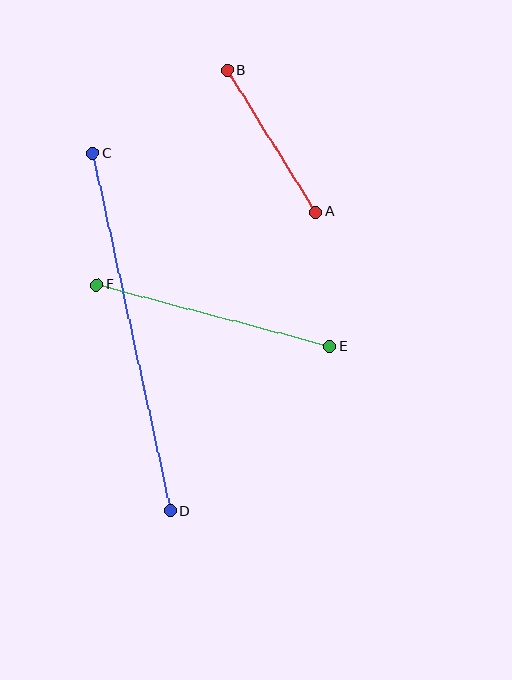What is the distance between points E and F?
The distance is approximately 241 pixels.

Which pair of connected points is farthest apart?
Points C and D are farthest apart.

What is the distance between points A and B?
The distance is approximately 167 pixels.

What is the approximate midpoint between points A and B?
The midpoint is at approximately (271, 141) pixels.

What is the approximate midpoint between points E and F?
The midpoint is at approximately (213, 316) pixels.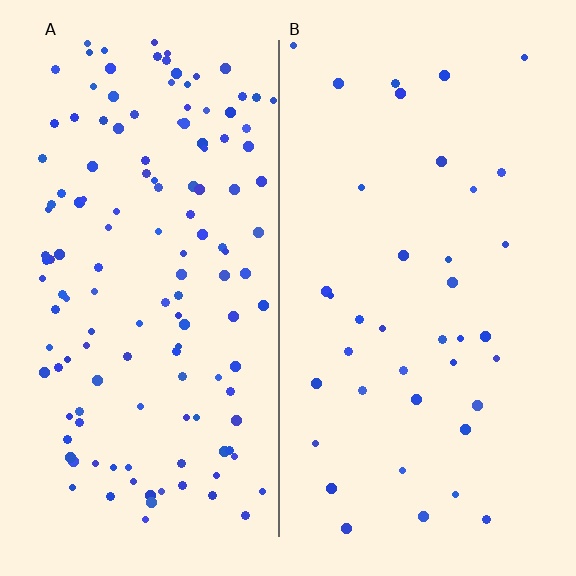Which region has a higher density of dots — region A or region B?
A (the left).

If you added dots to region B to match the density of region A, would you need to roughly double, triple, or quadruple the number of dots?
Approximately quadruple.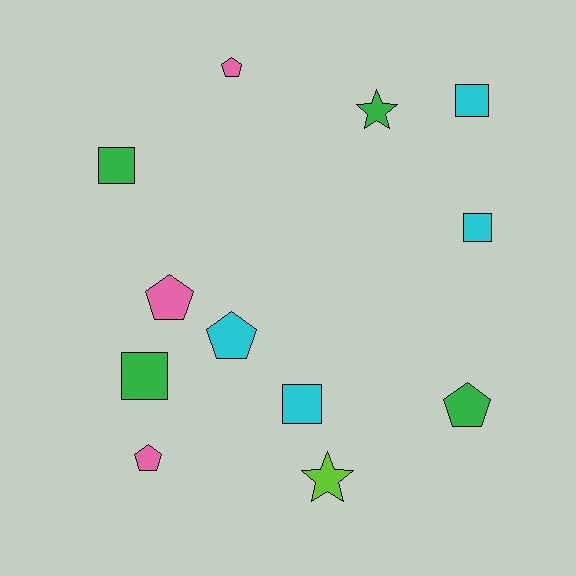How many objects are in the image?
There are 12 objects.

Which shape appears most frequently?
Square, with 5 objects.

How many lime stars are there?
There is 1 lime star.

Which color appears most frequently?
Green, with 4 objects.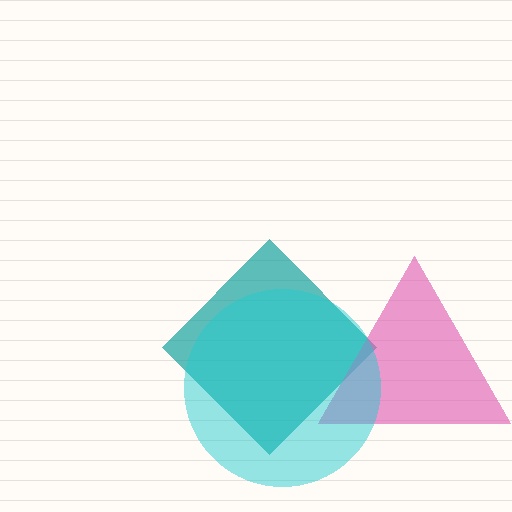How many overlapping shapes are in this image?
There are 3 overlapping shapes in the image.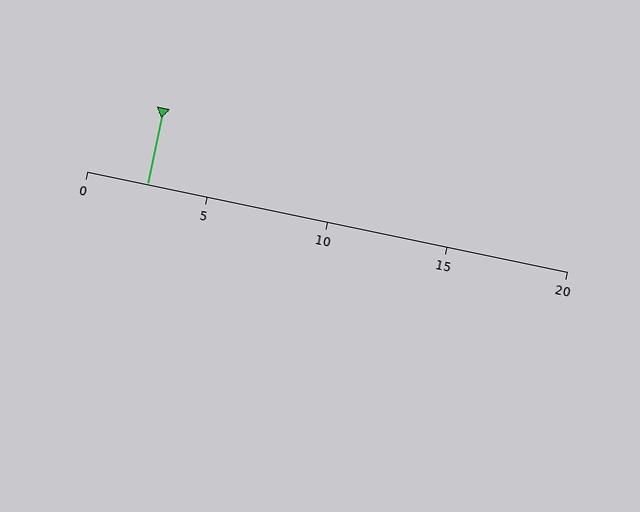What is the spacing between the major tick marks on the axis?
The major ticks are spaced 5 apart.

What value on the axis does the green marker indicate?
The marker indicates approximately 2.5.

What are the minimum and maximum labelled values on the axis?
The axis runs from 0 to 20.